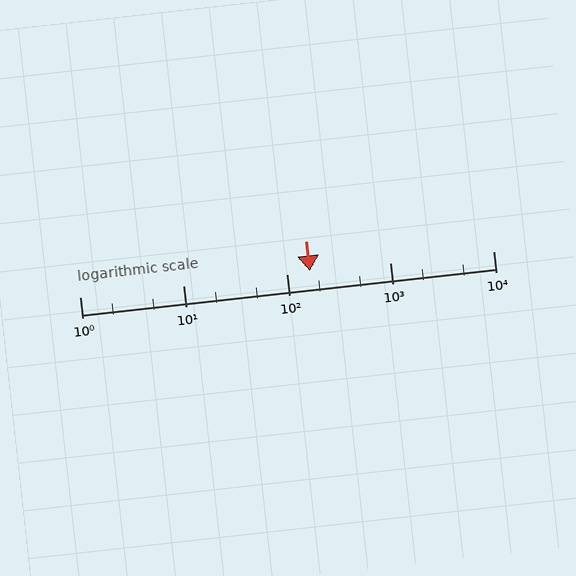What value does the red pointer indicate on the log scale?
The pointer indicates approximately 170.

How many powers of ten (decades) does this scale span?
The scale spans 4 decades, from 1 to 10000.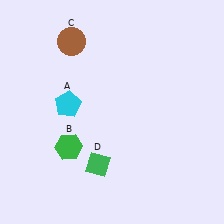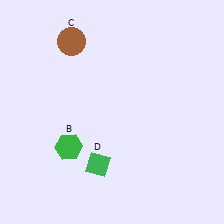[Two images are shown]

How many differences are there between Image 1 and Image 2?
There is 1 difference between the two images.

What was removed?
The cyan pentagon (A) was removed in Image 2.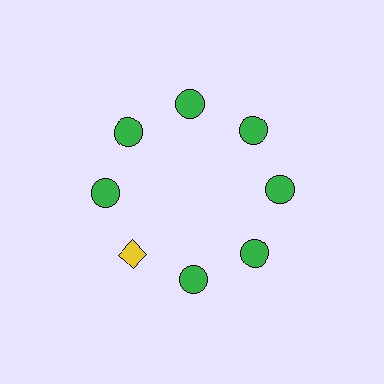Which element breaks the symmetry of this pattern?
The yellow diamond at roughly the 8 o'clock position breaks the symmetry. All other shapes are green circles.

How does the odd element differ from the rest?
It differs in both color (yellow instead of green) and shape (diamond instead of circle).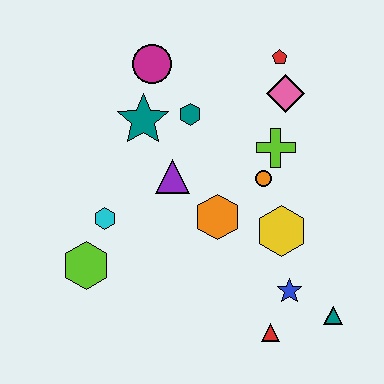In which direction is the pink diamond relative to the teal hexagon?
The pink diamond is to the right of the teal hexagon.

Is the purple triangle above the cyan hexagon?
Yes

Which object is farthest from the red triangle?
The magenta circle is farthest from the red triangle.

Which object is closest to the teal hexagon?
The teal star is closest to the teal hexagon.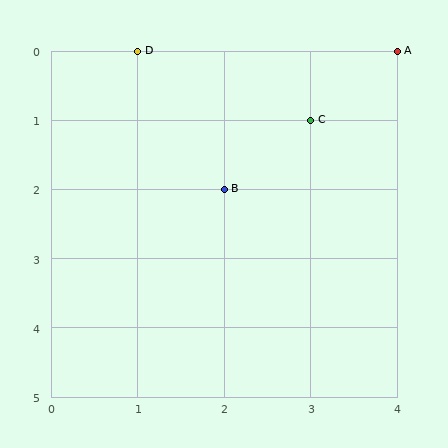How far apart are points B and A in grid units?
Points B and A are 2 columns and 2 rows apart (about 2.8 grid units diagonally).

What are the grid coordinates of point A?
Point A is at grid coordinates (4, 0).